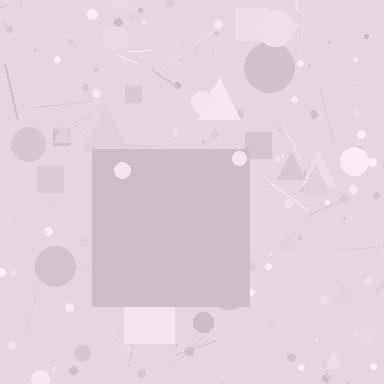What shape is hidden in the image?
A square is hidden in the image.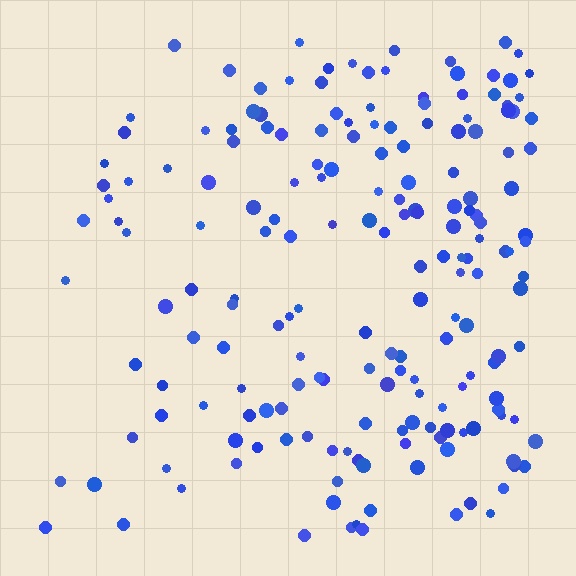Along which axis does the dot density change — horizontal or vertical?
Horizontal.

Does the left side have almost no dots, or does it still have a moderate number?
Still a moderate number, just noticeably fewer than the right.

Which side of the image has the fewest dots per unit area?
The left.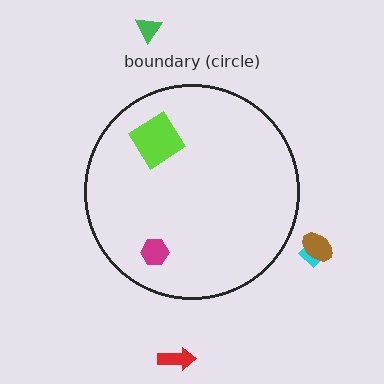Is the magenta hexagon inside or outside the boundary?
Inside.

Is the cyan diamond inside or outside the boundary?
Outside.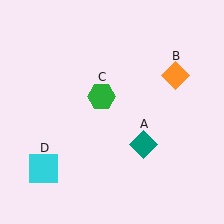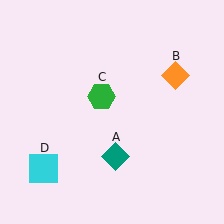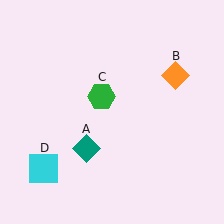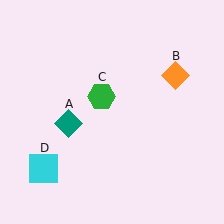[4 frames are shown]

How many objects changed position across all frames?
1 object changed position: teal diamond (object A).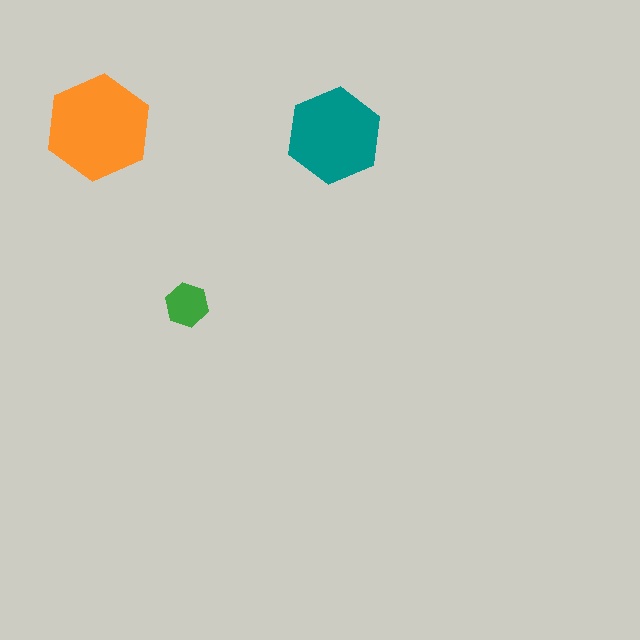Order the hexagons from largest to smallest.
the orange one, the teal one, the green one.